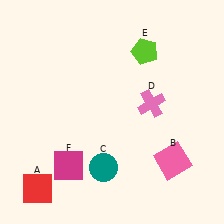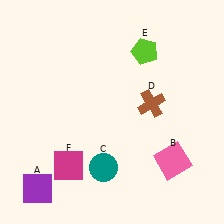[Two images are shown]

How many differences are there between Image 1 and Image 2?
There are 2 differences between the two images.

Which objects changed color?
A changed from red to purple. D changed from pink to brown.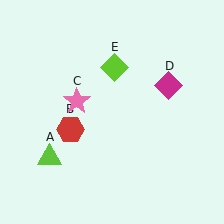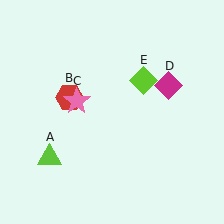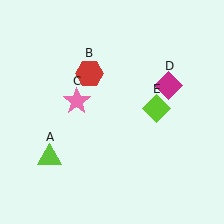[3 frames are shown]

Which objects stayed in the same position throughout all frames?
Lime triangle (object A) and pink star (object C) and magenta diamond (object D) remained stationary.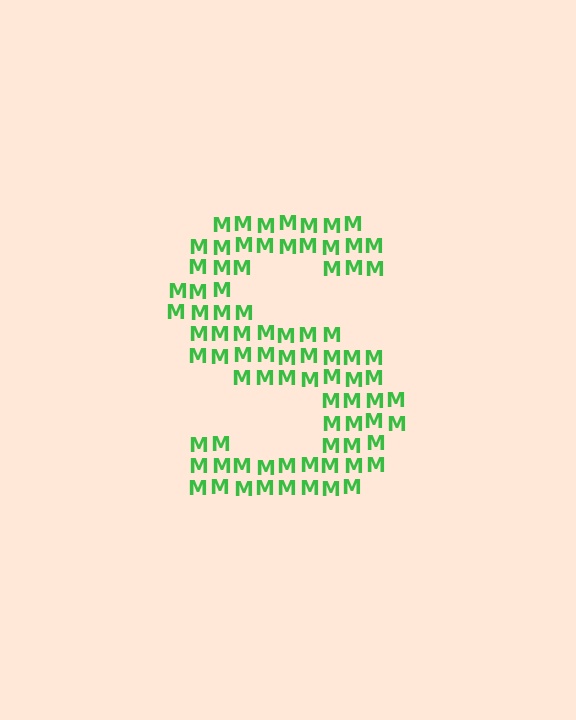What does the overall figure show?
The overall figure shows the letter S.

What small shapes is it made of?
It is made of small letter M's.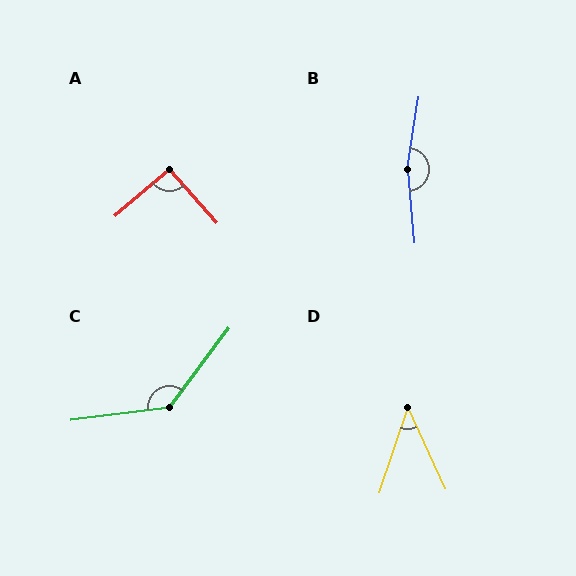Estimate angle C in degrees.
Approximately 134 degrees.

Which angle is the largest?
B, at approximately 166 degrees.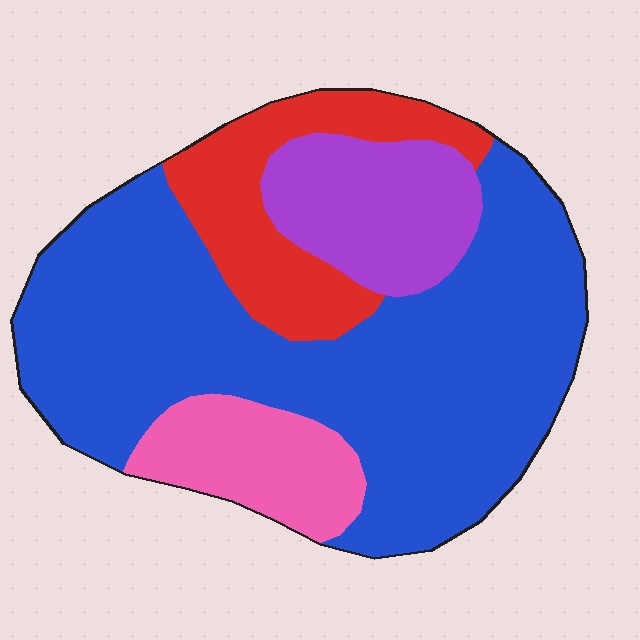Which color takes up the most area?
Blue, at roughly 60%.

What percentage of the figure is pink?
Pink takes up less than a sixth of the figure.